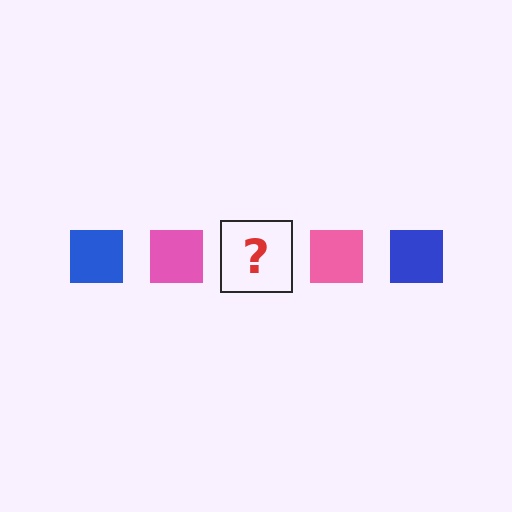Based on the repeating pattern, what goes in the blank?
The blank should be a blue square.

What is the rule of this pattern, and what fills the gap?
The rule is that the pattern cycles through blue, pink squares. The gap should be filled with a blue square.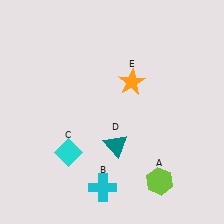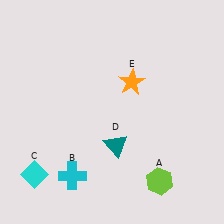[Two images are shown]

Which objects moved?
The objects that moved are: the cyan cross (B), the cyan diamond (C).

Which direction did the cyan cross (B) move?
The cyan cross (B) moved left.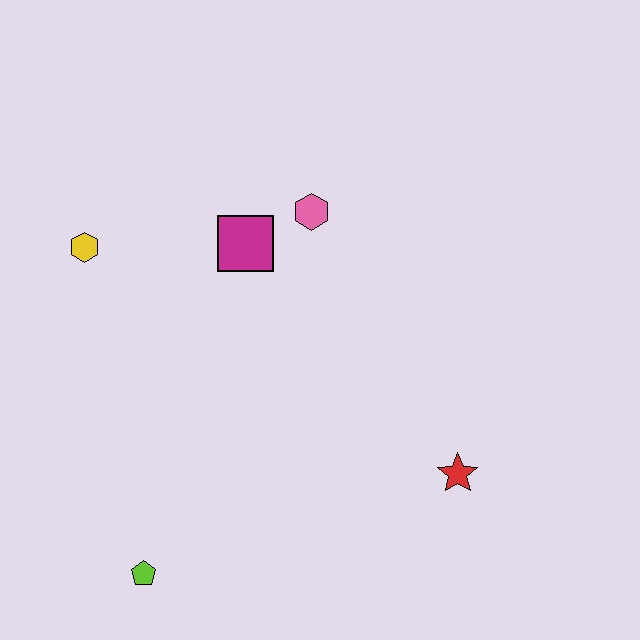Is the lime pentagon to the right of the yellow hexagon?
Yes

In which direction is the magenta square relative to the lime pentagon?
The magenta square is above the lime pentagon.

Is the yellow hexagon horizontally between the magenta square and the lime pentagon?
No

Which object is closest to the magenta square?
The pink hexagon is closest to the magenta square.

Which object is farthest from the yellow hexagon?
The red star is farthest from the yellow hexagon.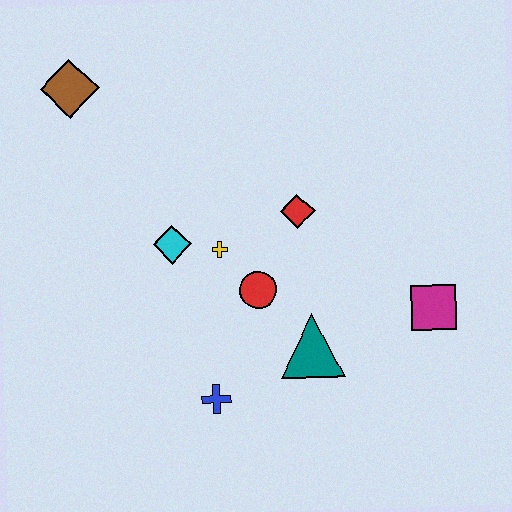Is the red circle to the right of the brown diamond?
Yes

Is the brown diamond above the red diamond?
Yes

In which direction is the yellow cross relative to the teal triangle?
The yellow cross is above the teal triangle.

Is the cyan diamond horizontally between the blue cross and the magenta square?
No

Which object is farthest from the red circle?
The brown diamond is farthest from the red circle.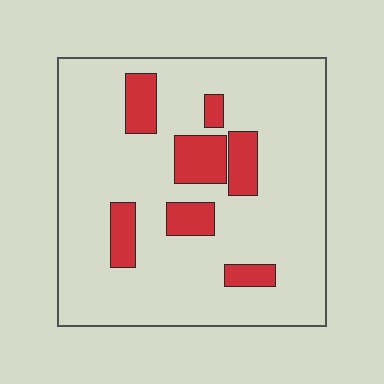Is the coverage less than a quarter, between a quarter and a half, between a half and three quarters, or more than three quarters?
Less than a quarter.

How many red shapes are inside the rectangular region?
7.